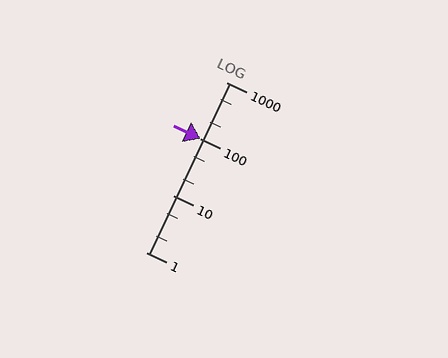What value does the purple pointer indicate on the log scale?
The pointer indicates approximately 100.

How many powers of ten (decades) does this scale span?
The scale spans 3 decades, from 1 to 1000.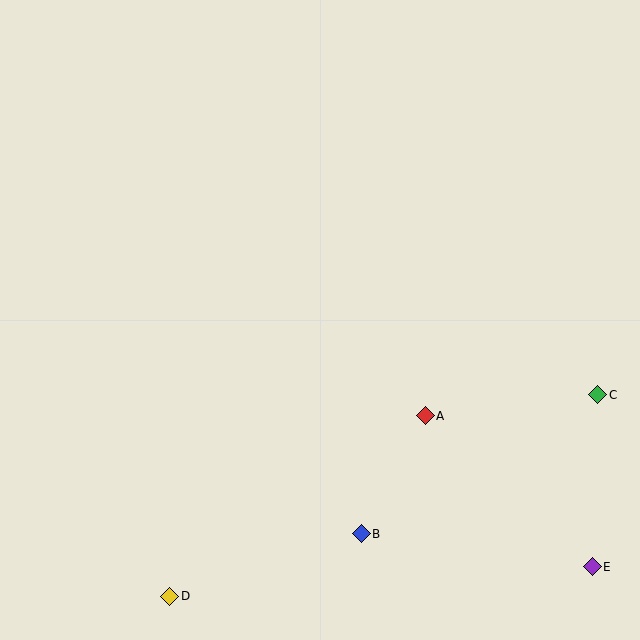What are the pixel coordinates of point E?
Point E is at (592, 567).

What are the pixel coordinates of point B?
Point B is at (361, 534).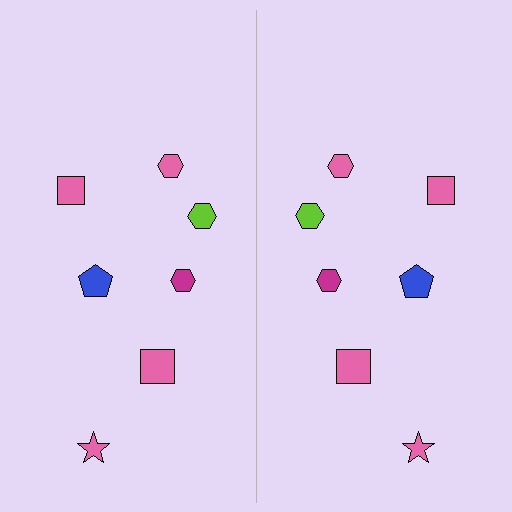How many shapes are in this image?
There are 14 shapes in this image.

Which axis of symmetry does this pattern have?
The pattern has a vertical axis of symmetry running through the center of the image.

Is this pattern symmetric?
Yes, this pattern has bilateral (reflection) symmetry.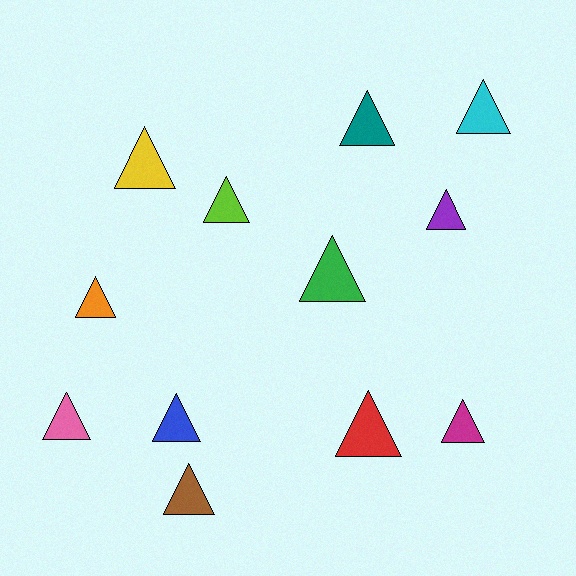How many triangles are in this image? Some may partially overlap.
There are 12 triangles.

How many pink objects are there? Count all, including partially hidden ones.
There is 1 pink object.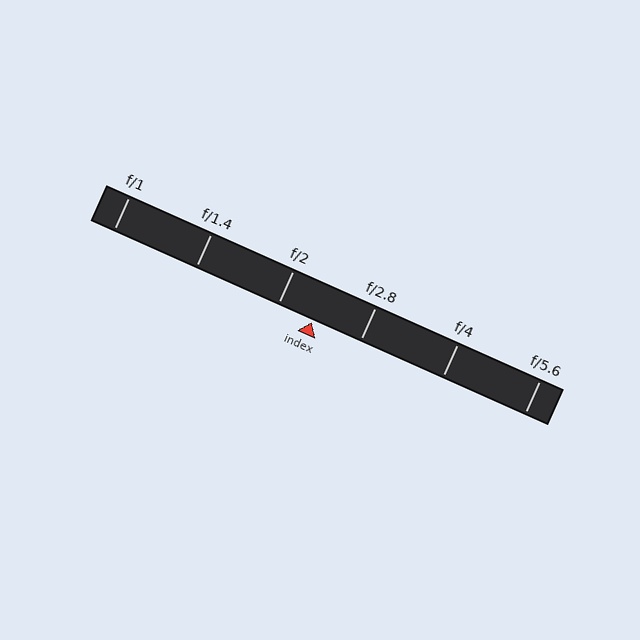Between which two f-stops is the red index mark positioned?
The index mark is between f/2 and f/2.8.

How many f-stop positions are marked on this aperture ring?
There are 6 f-stop positions marked.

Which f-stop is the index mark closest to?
The index mark is closest to f/2.